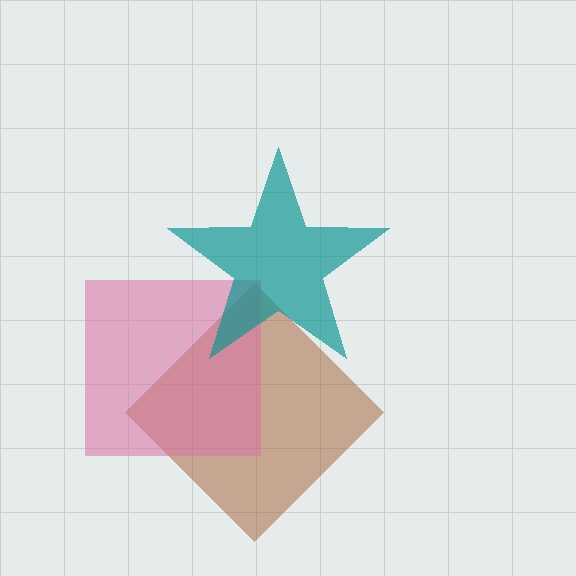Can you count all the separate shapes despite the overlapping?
Yes, there are 3 separate shapes.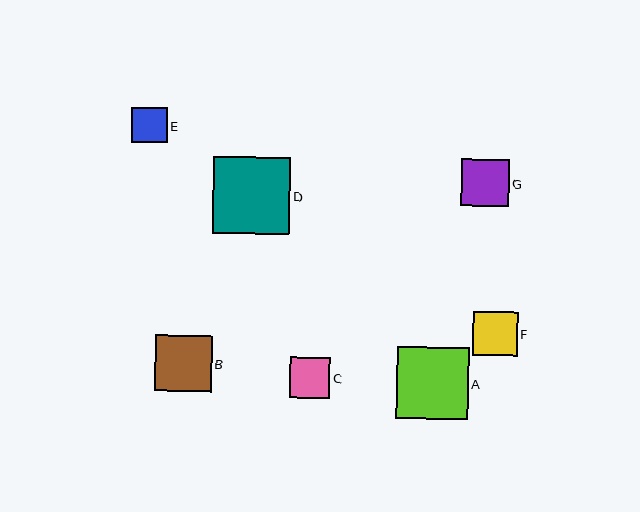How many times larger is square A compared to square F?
Square A is approximately 1.6 times the size of square F.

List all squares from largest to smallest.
From largest to smallest: D, A, B, G, F, C, E.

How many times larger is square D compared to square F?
Square D is approximately 1.7 times the size of square F.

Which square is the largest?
Square D is the largest with a size of approximately 77 pixels.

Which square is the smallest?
Square E is the smallest with a size of approximately 35 pixels.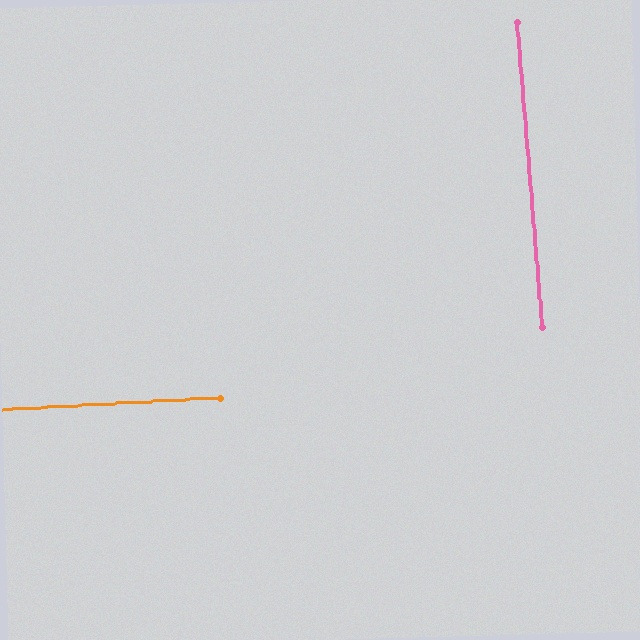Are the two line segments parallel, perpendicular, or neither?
Perpendicular — they meet at approximately 88°.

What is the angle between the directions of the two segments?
Approximately 88 degrees.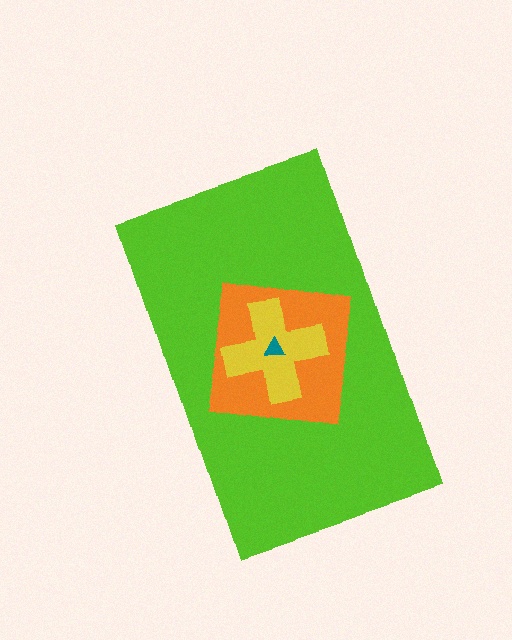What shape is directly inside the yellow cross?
The teal triangle.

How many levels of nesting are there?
4.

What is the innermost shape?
The teal triangle.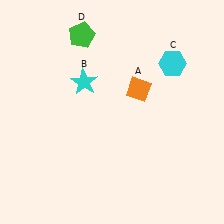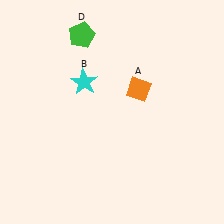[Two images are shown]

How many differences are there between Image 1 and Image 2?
There is 1 difference between the two images.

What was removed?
The cyan hexagon (C) was removed in Image 2.